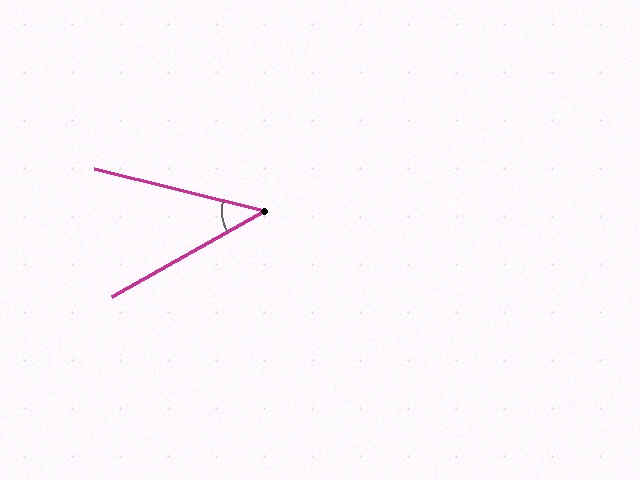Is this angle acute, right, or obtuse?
It is acute.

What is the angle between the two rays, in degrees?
Approximately 43 degrees.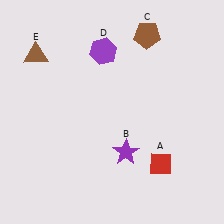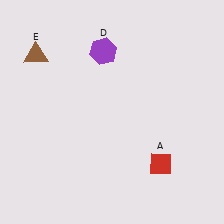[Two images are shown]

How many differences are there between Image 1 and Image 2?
There are 2 differences between the two images.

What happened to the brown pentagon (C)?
The brown pentagon (C) was removed in Image 2. It was in the top-right area of Image 1.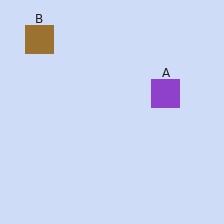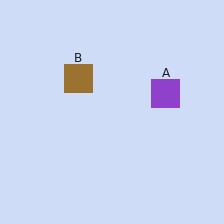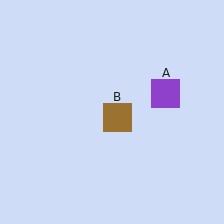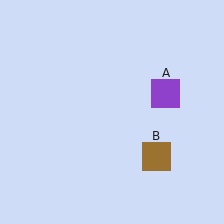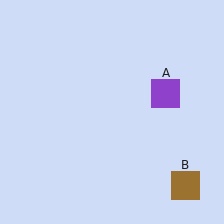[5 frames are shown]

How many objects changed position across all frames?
1 object changed position: brown square (object B).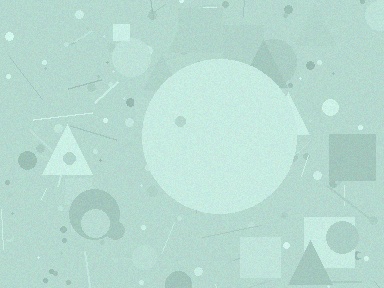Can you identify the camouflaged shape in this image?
The camouflaged shape is a circle.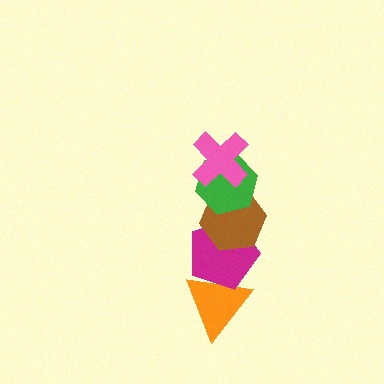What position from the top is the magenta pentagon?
The magenta pentagon is 4th from the top.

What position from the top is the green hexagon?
The green hexagon is 2nd from the top.